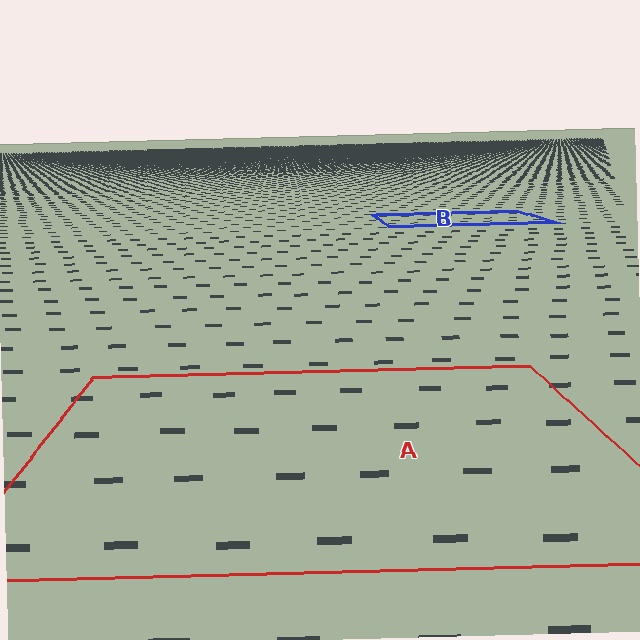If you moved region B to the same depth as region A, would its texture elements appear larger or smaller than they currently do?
They would appear larger. At a closer depth, the same texture elements are projected at a bigger on-screen size.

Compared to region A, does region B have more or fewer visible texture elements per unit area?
Region B has more texture elements per unit area — they are packed more densely because it is farther away.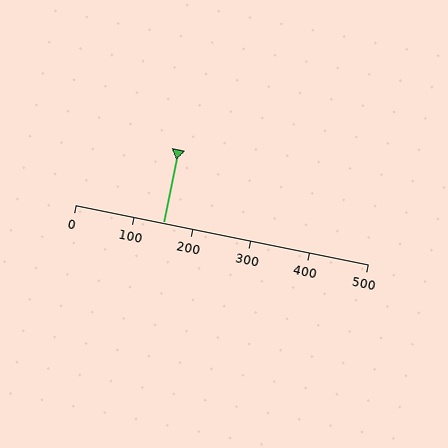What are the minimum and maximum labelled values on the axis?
The axis runs from 0 to 500.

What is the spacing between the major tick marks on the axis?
The major ticks are spaced 100 apart.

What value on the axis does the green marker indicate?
The marker indicates approximately 150.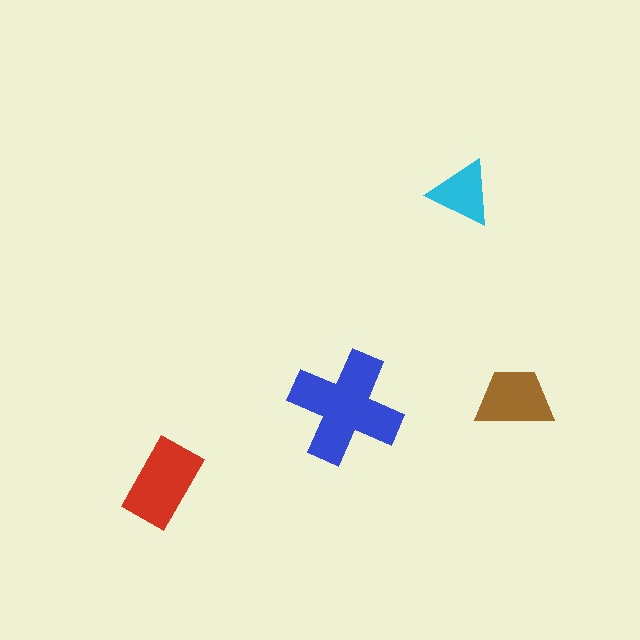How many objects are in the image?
There are 4 objects in the image.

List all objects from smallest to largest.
The cyan triangle, the brown trapezoid, the red rectangle, the blue cross.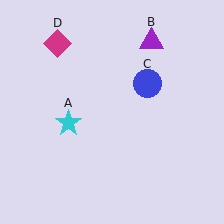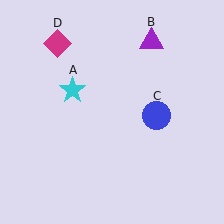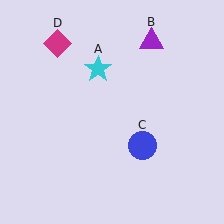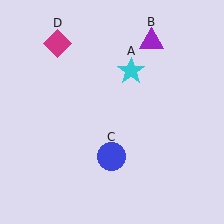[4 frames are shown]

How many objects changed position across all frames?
2 objects changed position: cyan star (object A), blue circle (object C).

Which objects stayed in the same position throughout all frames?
Purple triangle (object B) and magenta diamond (object D) remained stationary.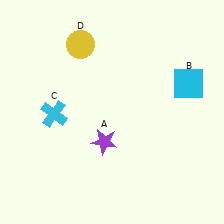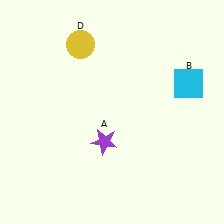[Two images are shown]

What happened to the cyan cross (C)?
The cyan cross (C) was removed in Image 2. It was in the bottom-left area of Image 1.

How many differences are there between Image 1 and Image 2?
There is 1 difference between the two images.